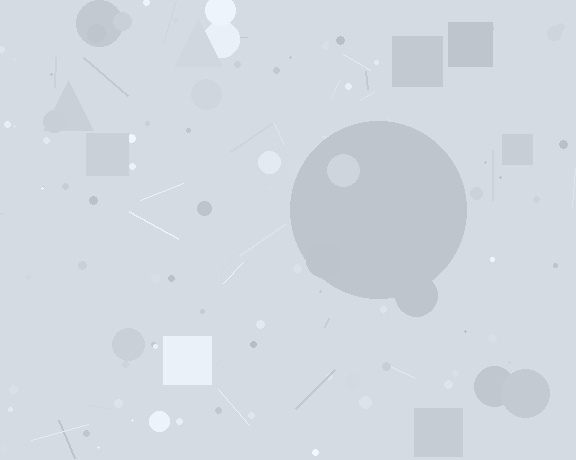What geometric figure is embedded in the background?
A circle is embedded in the background.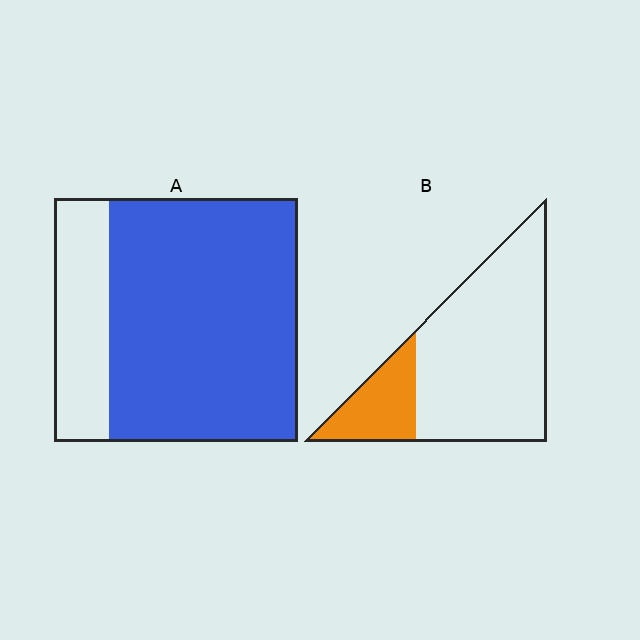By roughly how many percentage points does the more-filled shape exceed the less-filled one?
By roughly 55 percentage points (A over B).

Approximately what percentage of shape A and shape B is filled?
A is approximately 75% and B is approximately 20%.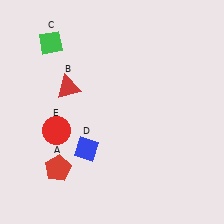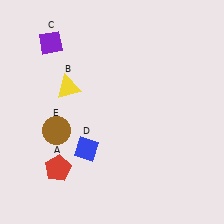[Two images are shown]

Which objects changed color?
B changed from red to yellow. C changed from green to purple. E changed from red to brown.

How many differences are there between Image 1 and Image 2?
There are 3 differences between the two images.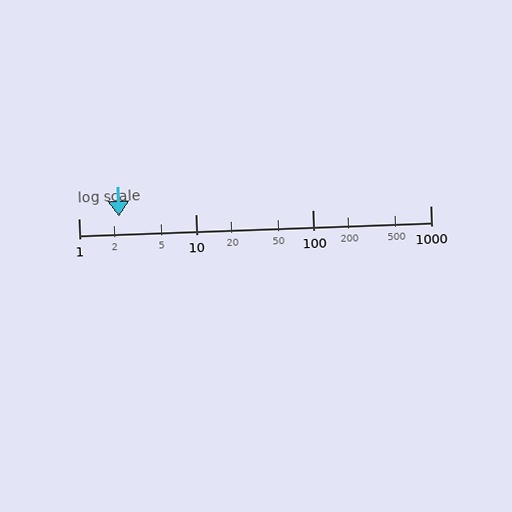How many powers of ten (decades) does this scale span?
The scale spans 3 decades, from 1 to 1000.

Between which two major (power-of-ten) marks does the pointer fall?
The pointer is between 1 and 10.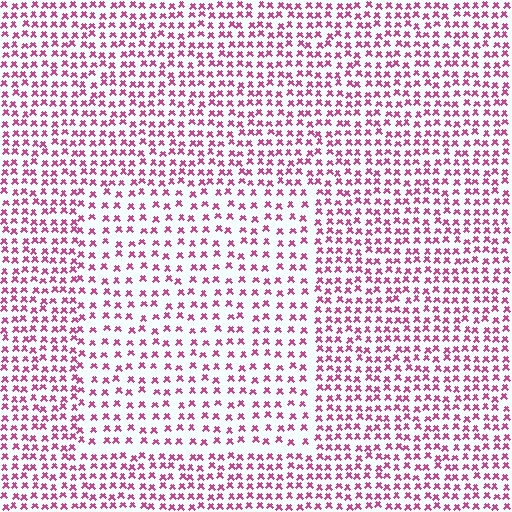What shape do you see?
I see a rectangle.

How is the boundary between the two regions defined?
The boundary is defined by a change in element density (approximately 1.6x ratio). All elements are the same color, size, and shape.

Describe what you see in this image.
The image contains small magenta elements arranged at two different densities. A rectangle-shaped region is visible where the elements are less densely packed than the surrounding area.